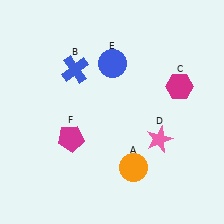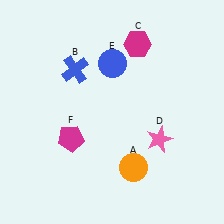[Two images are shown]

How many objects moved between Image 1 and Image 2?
1 object moved between the two images.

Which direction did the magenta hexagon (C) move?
The magenta hexagon (C) moved up.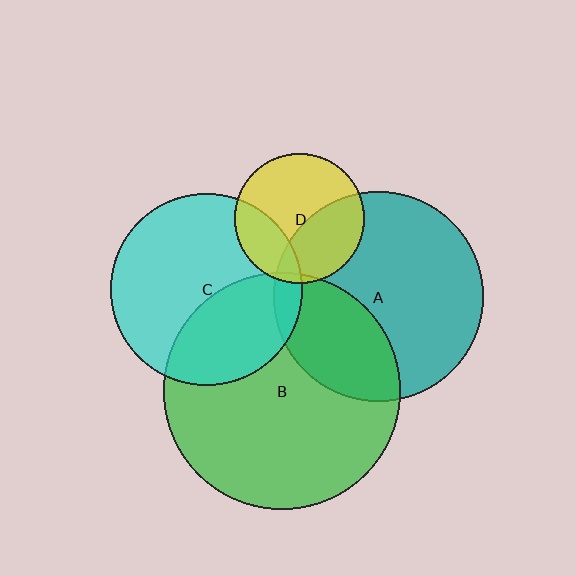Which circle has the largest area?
Circle B (green).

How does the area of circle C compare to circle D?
Approximately 2.2 times.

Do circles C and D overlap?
Yes.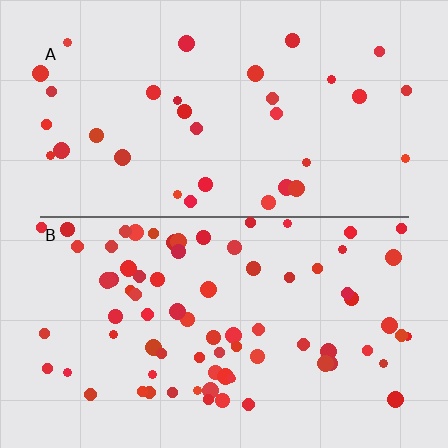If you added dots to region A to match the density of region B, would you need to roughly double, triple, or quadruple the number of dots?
Approximately double.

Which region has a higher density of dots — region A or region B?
B (the bottom).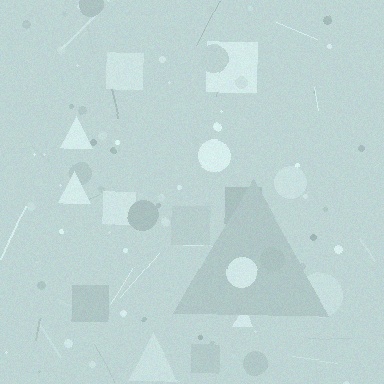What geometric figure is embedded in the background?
A triangle is embedded in the background.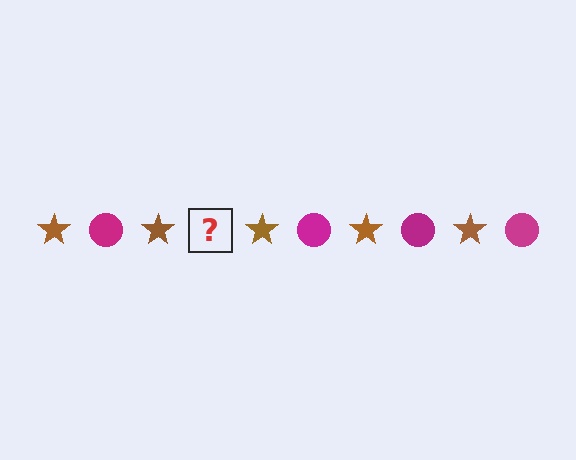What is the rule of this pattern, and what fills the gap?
The rule is that the pattern alternates between brown star and magenta circle. The gap should be filled with a magenta circle.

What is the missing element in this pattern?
The missing element is a magenta circle.